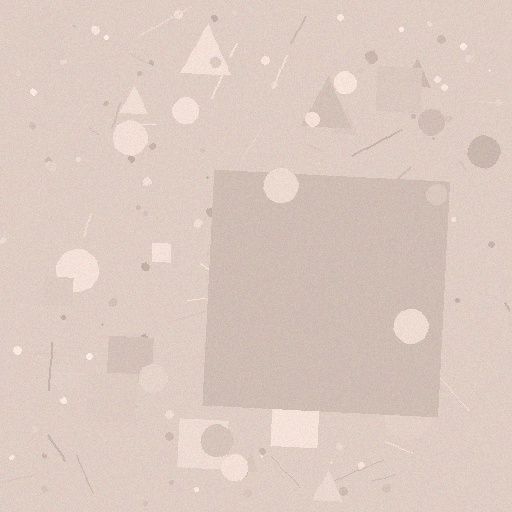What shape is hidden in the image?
A square is hidden in the image.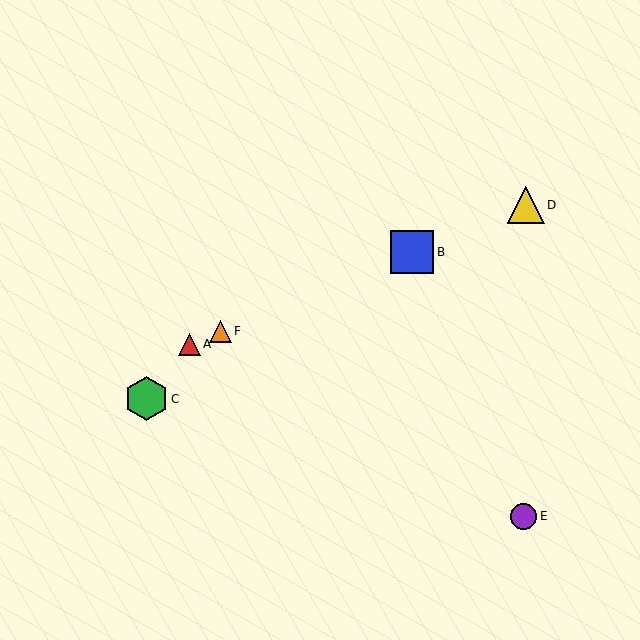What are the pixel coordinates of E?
Object E is at (523, 516).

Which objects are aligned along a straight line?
Objects A, B, D, F are aligned along a straight line.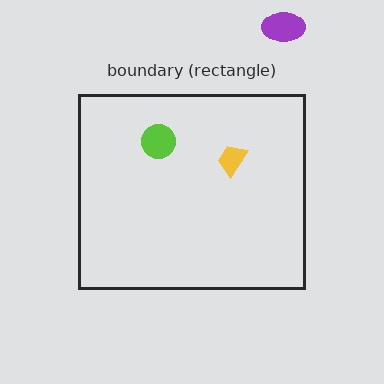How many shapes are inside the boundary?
2 inside, 1 outside.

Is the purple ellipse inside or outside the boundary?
Outside.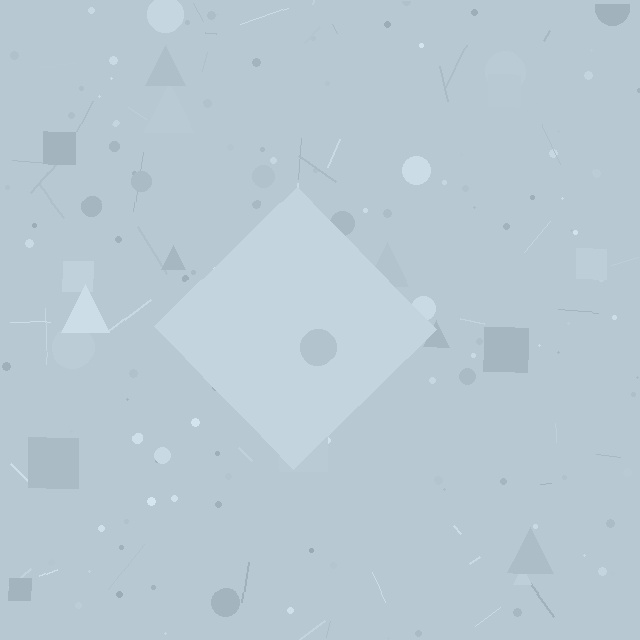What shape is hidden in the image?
A diamond is hidden in the image.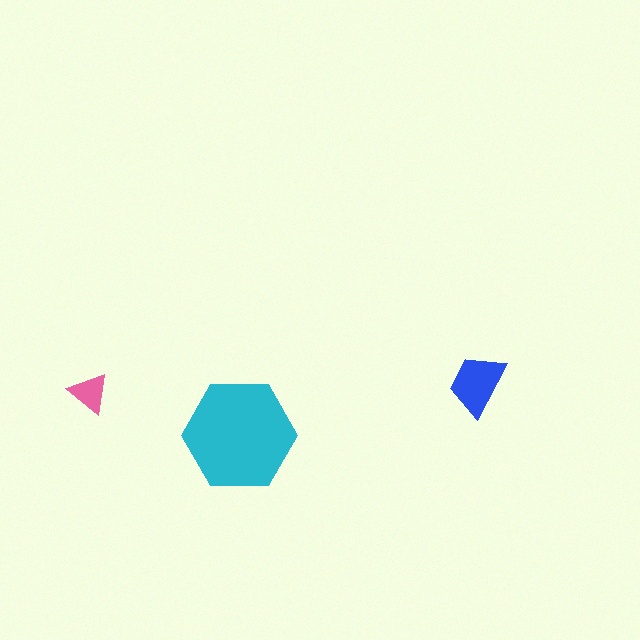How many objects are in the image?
There are 3 objects in the image.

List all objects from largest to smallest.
The cyan hexagon, the blue trapezoid, the pink triangle.